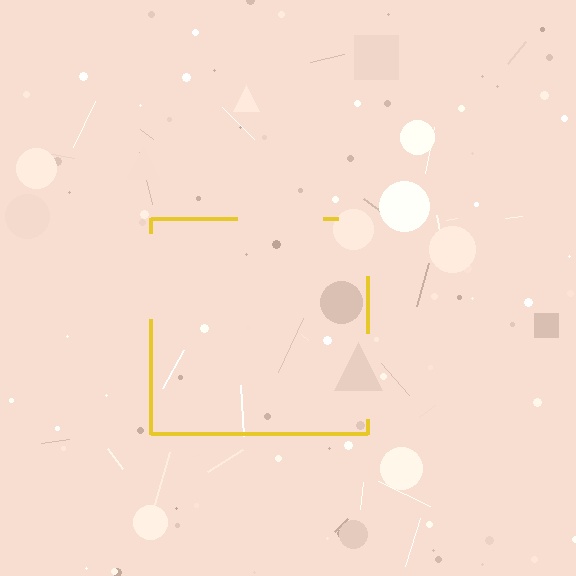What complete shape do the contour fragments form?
The contour fragments form a square.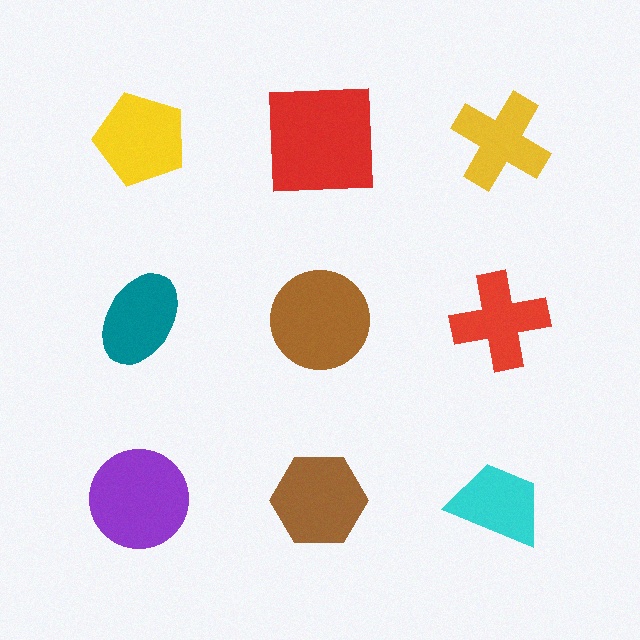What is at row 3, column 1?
A purple circle.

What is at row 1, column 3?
A yellow cross.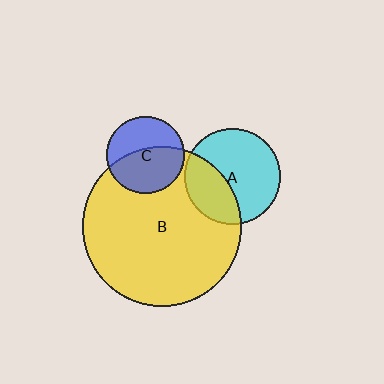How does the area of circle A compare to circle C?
Approximately 1.6 times.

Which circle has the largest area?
Circle B (yellow).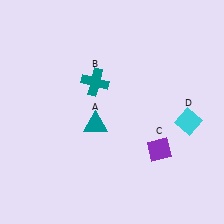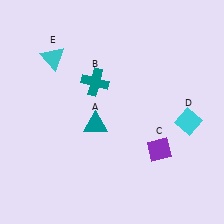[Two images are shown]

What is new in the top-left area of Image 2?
A cyan triangle (E) was added in the top-left area of Image 2.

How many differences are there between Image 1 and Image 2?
There is 1 difference between the two images.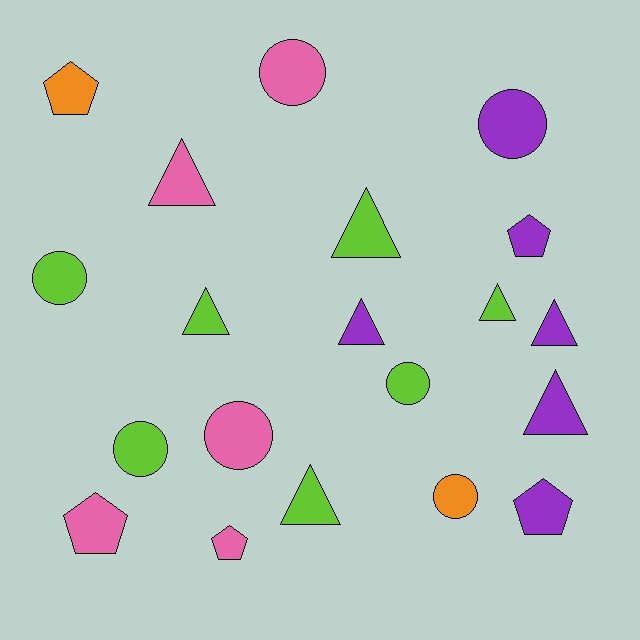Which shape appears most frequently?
Triangle, with 8 objects.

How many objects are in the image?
There are 20 objects.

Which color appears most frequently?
Lime, with 7 objects.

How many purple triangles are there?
There are 3 purple triangles.